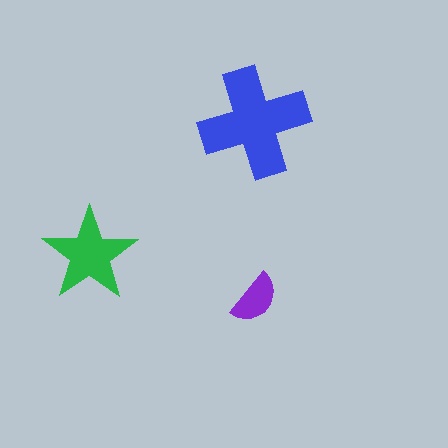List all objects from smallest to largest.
The purple semicircle, the green star, the blue cross.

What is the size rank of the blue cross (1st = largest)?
1st.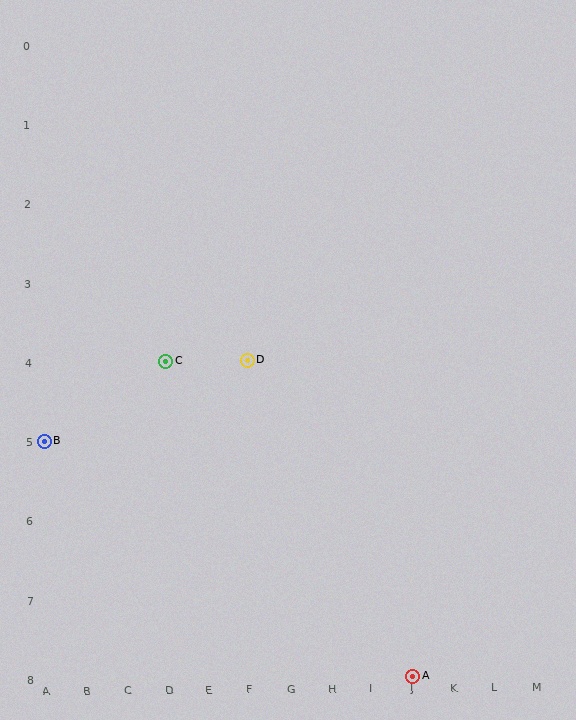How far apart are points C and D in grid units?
Points C and D are 2 columns apart.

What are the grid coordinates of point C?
Point C is at grid coordinates (D, 4).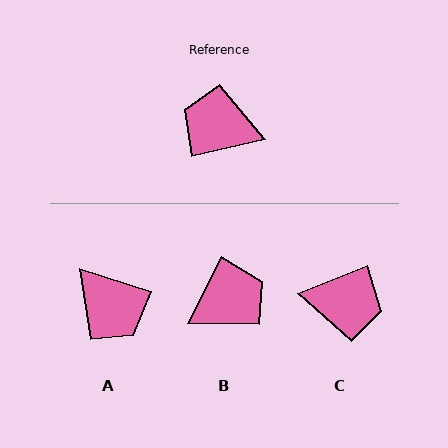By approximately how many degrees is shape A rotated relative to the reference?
Approximately 149 degrees counter-clockwise.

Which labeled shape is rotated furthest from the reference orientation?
C, about 171 degrees away.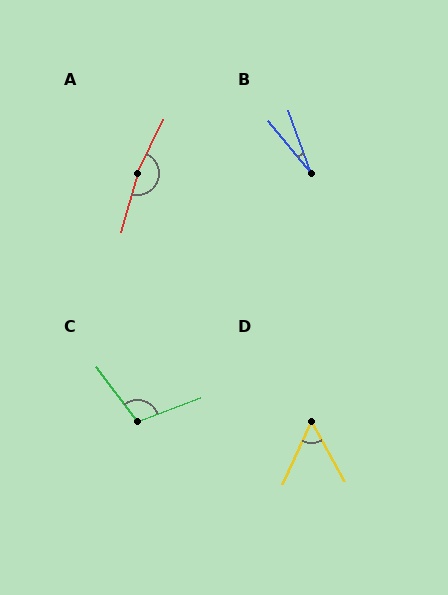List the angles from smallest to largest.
B (19°), D (53°), C (106°), A (169°).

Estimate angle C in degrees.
Approximately 106 degrees.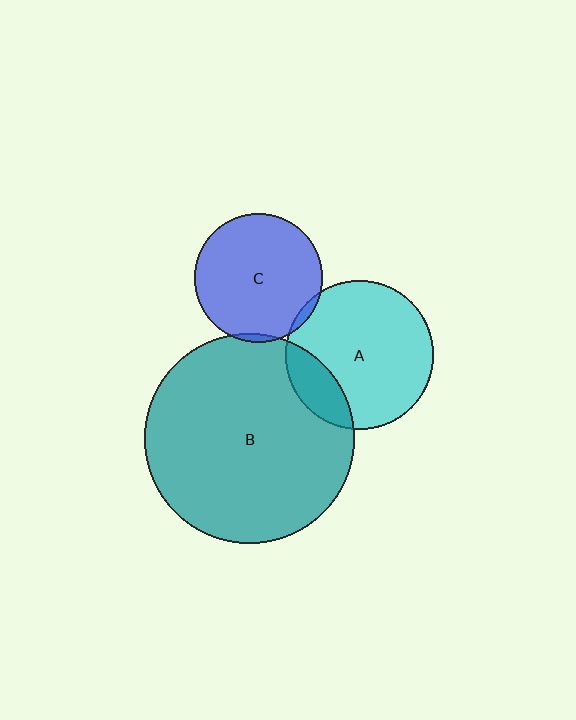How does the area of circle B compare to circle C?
Approximately 2.7 times.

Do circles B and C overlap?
Yes.